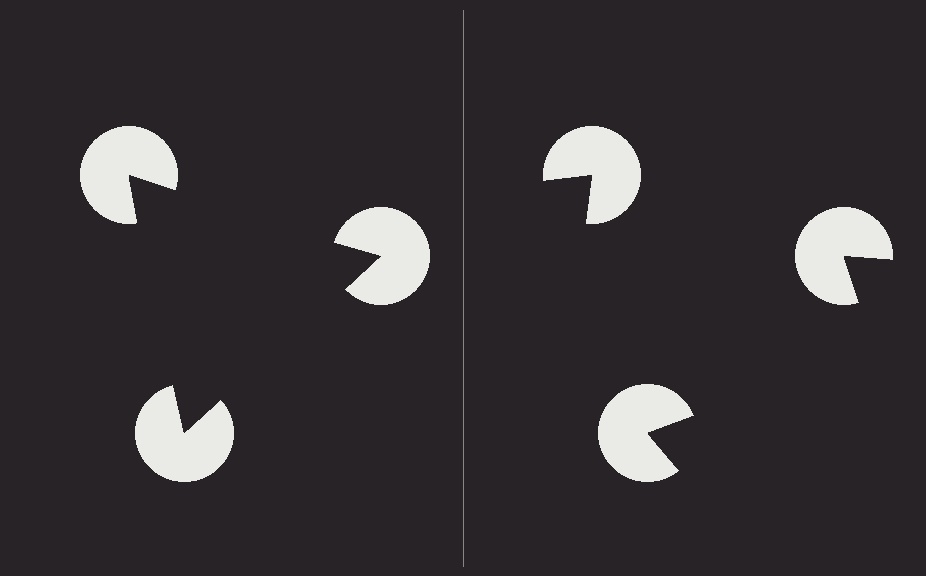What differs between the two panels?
The pac-man discs are positioned identically on both sides; only the wedge orientations differ. On the left they align to a triangle; on the right they are misaligned.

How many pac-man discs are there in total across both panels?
6 — 3 on each side.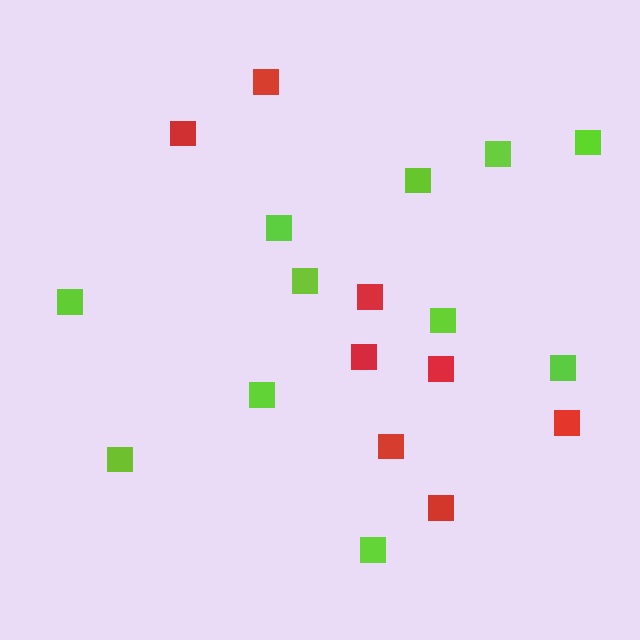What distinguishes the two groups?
There are 2 groups: one group of lime squares (11) and one group of red squares (8).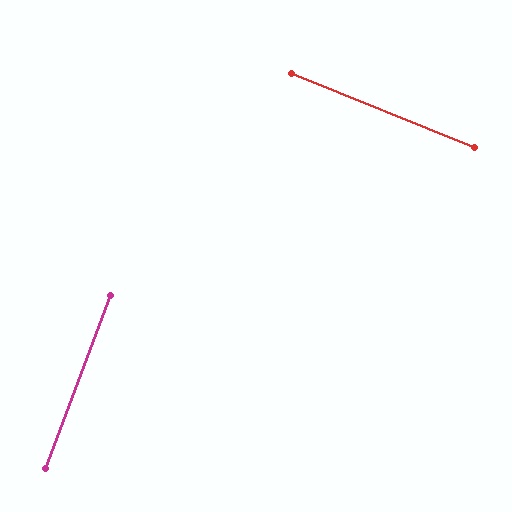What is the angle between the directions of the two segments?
Approximately 89 degrees.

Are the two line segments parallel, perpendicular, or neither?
Perpendicular — they meet at approximately 89°.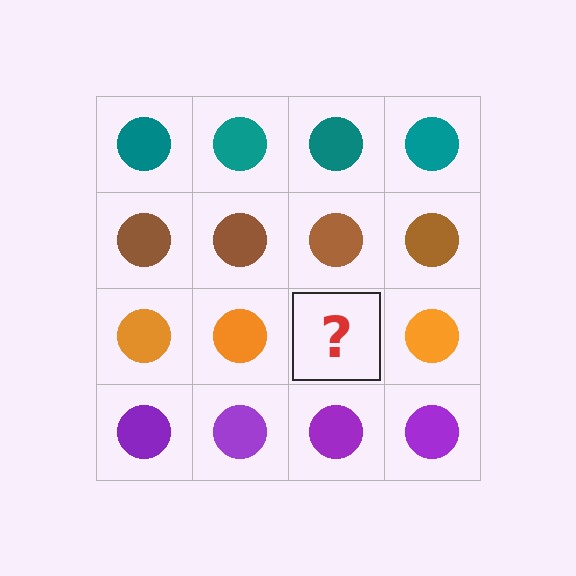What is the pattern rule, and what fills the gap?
The rule is that each row has a consistent color. The gap should be filled with an orange circle.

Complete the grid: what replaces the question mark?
The question mark should be replaced with an orange circle.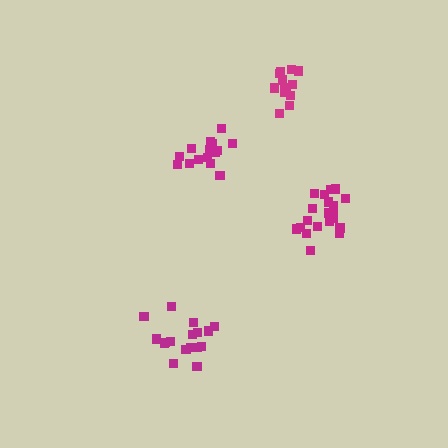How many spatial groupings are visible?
There are 4 spatial groupings.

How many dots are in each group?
Group 1: 21 dots, Group 2: 15 dots, Group 3: 17 dots, Group 4: 16 dots (69 total).